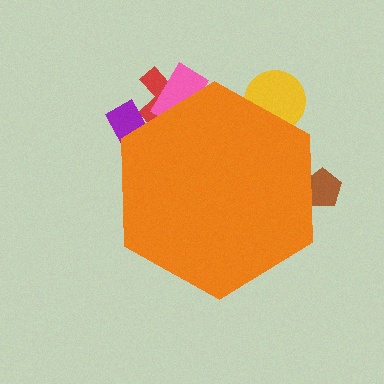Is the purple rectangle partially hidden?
Yes, the purple rectangle is partially hidden behind the orange hexagon.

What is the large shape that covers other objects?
An orange hexagon.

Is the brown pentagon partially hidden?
Yes, the brown pentagon is partially hidden behind the orange hexagon.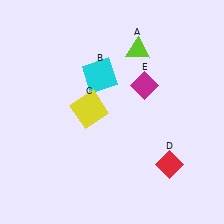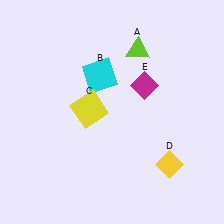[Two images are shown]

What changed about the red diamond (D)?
In Image 1, D is red. In Image 2, it changed to yellow.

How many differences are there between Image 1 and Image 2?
There is 1 difference between the two images.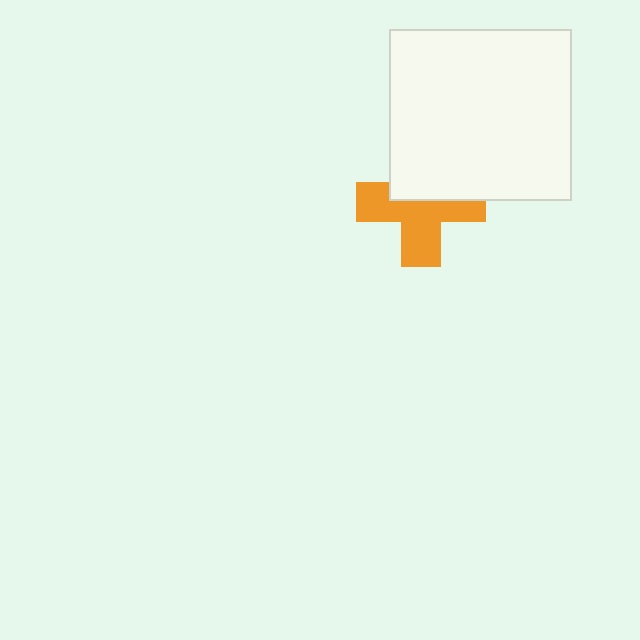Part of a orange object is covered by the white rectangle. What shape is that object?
It is a cross.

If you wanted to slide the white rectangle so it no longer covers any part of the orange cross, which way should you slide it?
Slide it up — that is the most direct way to separate the two shapes.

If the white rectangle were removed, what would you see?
You would see the complete orange cross.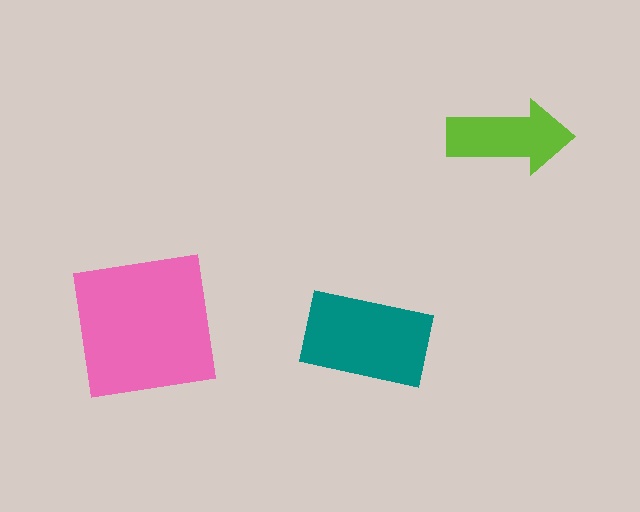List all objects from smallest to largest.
The lime arrow, the teal rectangle, the pink square.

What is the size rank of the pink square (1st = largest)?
1st.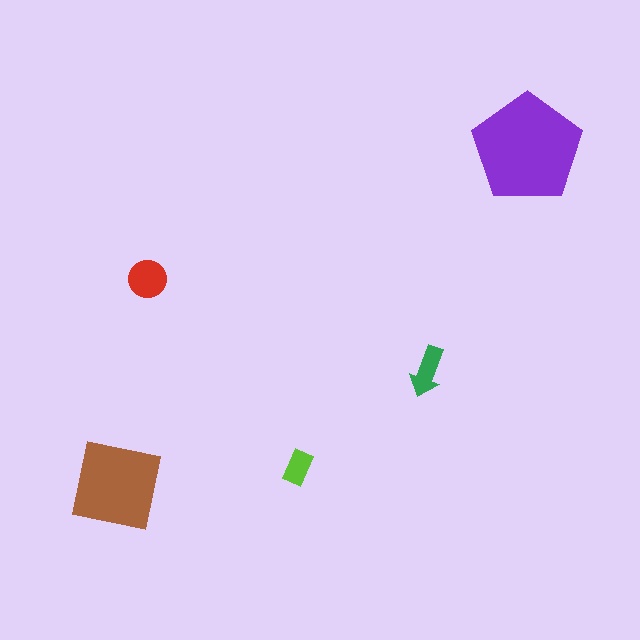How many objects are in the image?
There are 5 objects in the image.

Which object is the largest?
The purple pentagon.